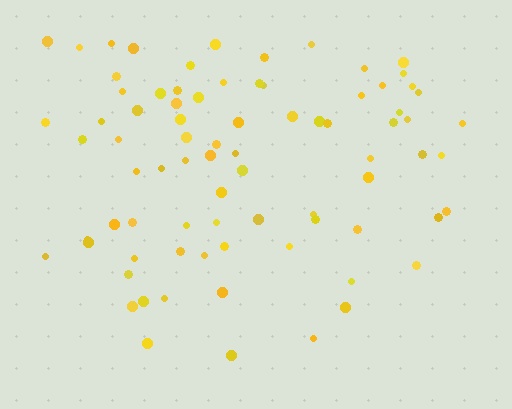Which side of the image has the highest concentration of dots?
The top.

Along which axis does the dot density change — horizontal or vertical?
Vertical.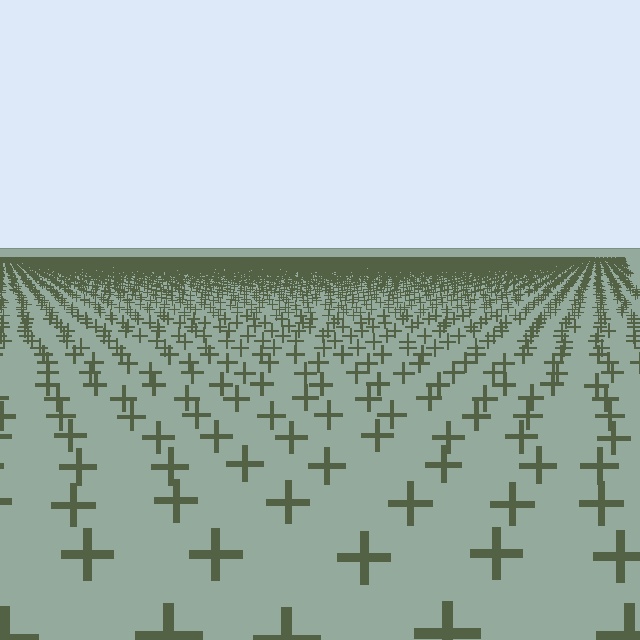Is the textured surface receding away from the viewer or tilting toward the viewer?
The surface is receding away from the viewer. Texture elements get smaller and denser toward the top.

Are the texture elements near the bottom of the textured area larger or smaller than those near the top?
Larger. Near the bottom, elements are closer to the viewer and appear at a bigger on-screen size.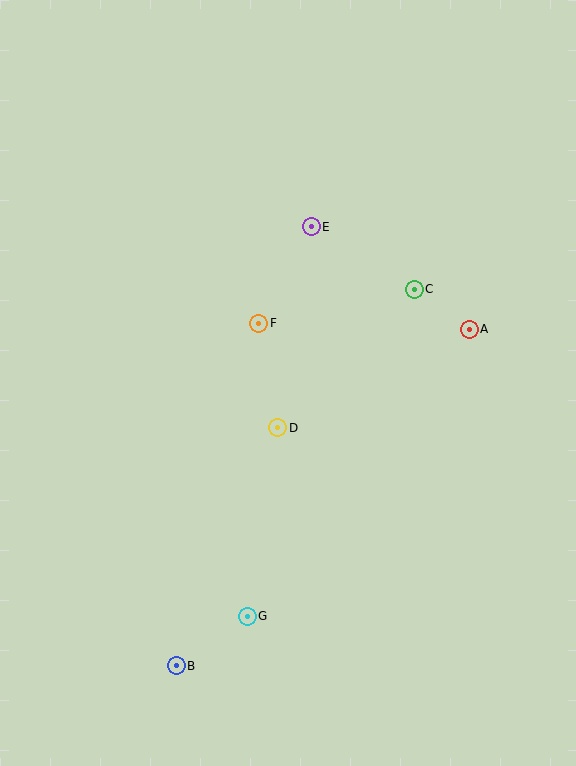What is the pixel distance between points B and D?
The distance between B and D is 259 pixels.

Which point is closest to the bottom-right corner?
Point G is closest to the bottom-right corner.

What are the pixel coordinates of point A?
Point A is at (469, 329).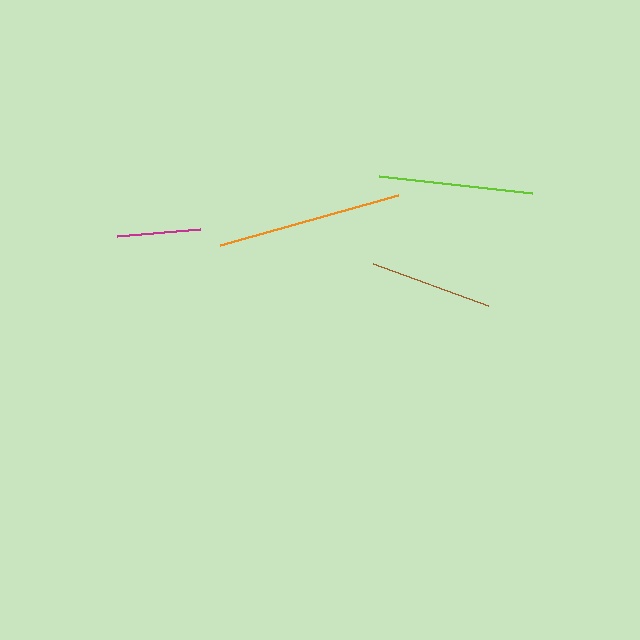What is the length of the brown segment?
The brown segment is approximately 122 pixels long.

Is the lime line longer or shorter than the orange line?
The orange line is longer than the lime line.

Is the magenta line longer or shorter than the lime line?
The lime line is longer than the magenta line.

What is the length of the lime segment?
The lime segment is approximately 154 pixels long.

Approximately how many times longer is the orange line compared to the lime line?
The orange line is approximately 1.2 times the length of the lime line.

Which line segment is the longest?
The orange line is the longest at approximately 185 pixels.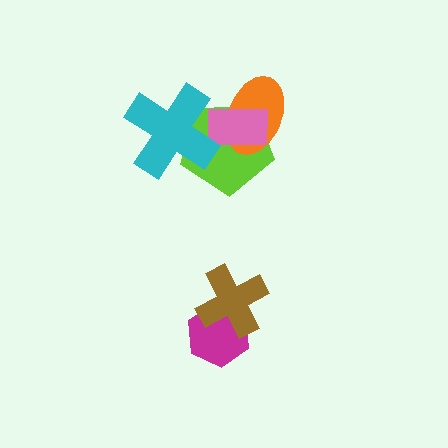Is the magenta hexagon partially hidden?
Yes, it is partially covered by another shape.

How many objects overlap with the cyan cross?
2 objects overlap with the cyan cross.